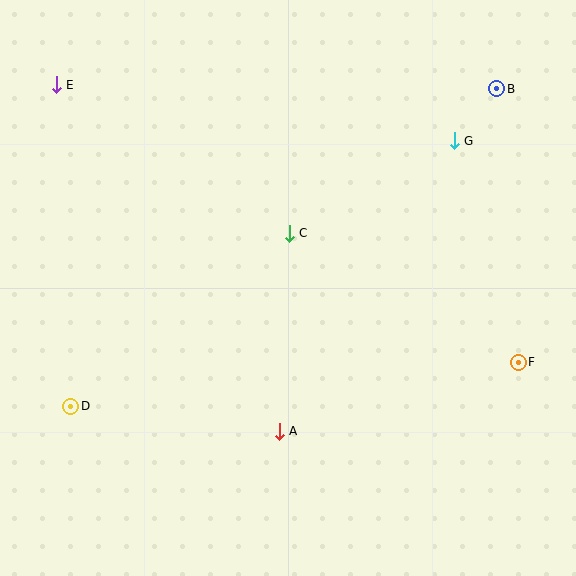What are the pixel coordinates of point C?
Point C is at (289, 233).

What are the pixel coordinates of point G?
Point G is at (454, 141).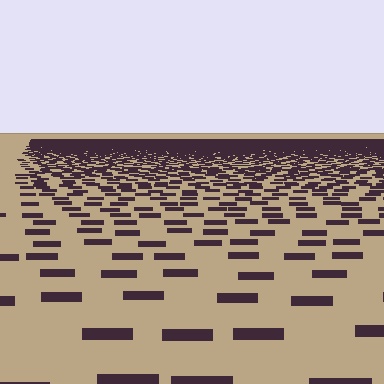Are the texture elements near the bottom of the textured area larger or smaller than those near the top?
Larger. Near the bottom, elements are closer to the viewer and appear at a bigger on-screen size.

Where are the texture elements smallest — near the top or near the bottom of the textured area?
Near the top.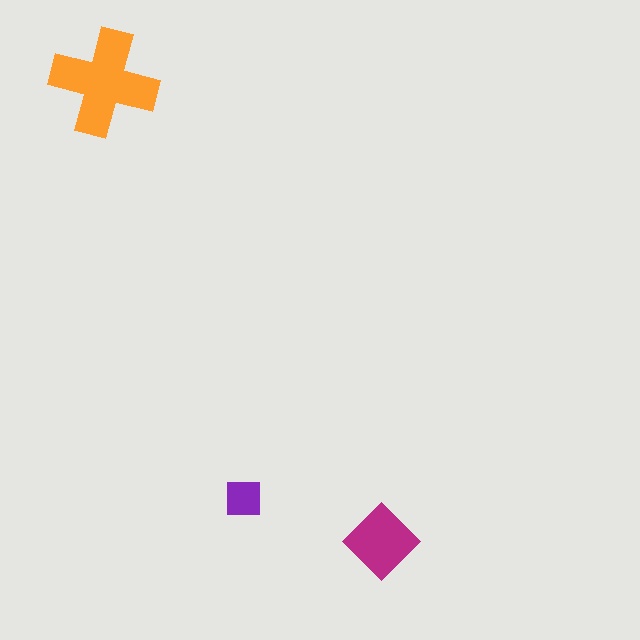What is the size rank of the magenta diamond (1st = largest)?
2nd.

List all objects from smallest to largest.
The purple square, the magenta diamond, the orange cross.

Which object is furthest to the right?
The magenta diamond is rightmost.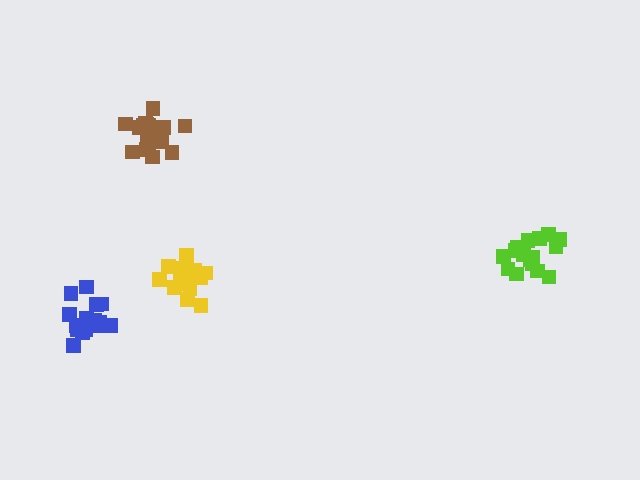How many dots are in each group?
Group 1: 17 dots, Group 2: 20 dots, Group 3: 16 dots, Group 4: 19 dots (72 total).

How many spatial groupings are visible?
There are 4 spatial groupings.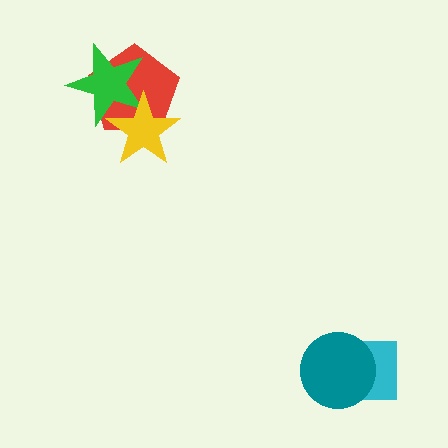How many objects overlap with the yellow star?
2 objects overlap with the yellow star.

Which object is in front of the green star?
The yellow star is in front of the green star.